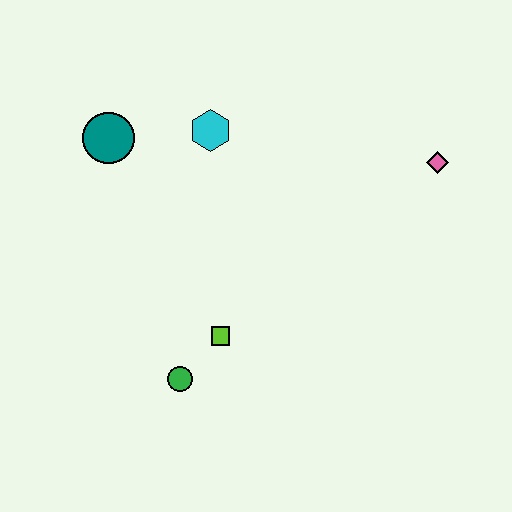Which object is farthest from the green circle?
The pink diamond is farthest from the green circle.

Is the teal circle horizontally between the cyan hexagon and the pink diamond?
No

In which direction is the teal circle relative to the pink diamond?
The teal circle is to the left of the pink diamond.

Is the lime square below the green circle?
No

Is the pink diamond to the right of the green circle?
Yes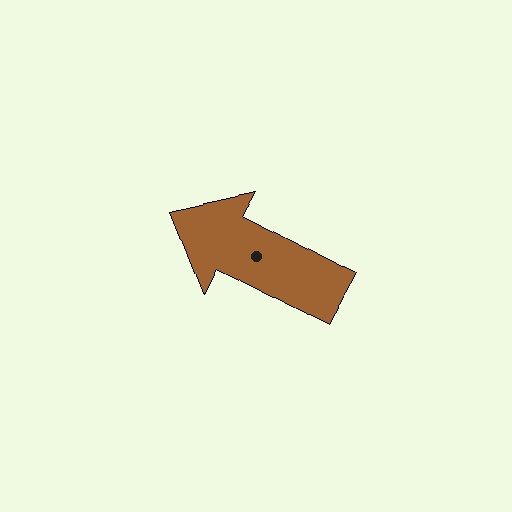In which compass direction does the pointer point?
Northwest.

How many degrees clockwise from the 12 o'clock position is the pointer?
Approximately 298 degrees.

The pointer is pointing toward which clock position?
Roughly 10 o'clock.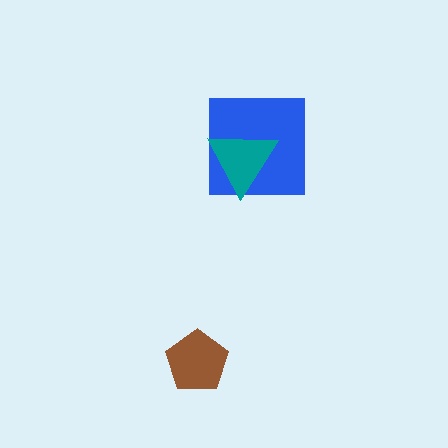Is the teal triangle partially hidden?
No, no other shape covers it.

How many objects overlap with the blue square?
1 object overlaps with the blue square.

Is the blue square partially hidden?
Yes, it is partially covered by another shape.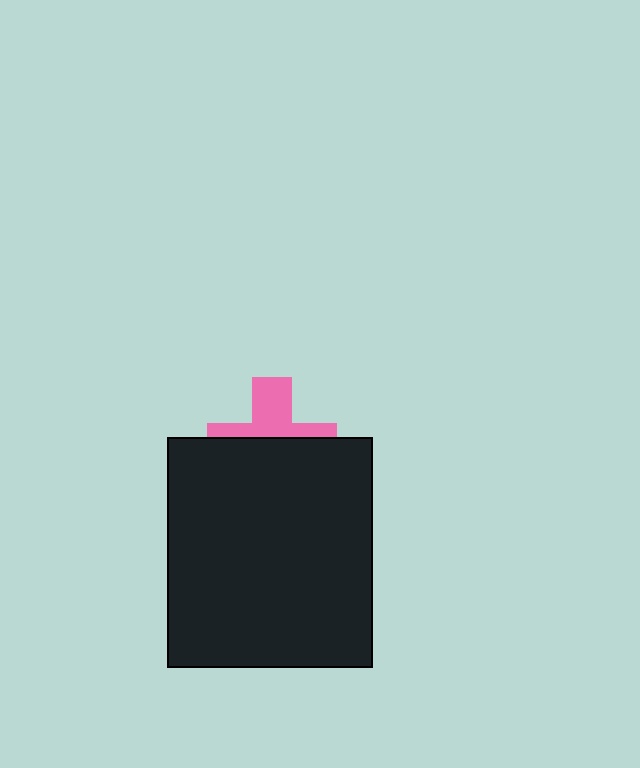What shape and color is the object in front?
The object in front is a black rectangle.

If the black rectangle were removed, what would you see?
You would see the complete pink cross.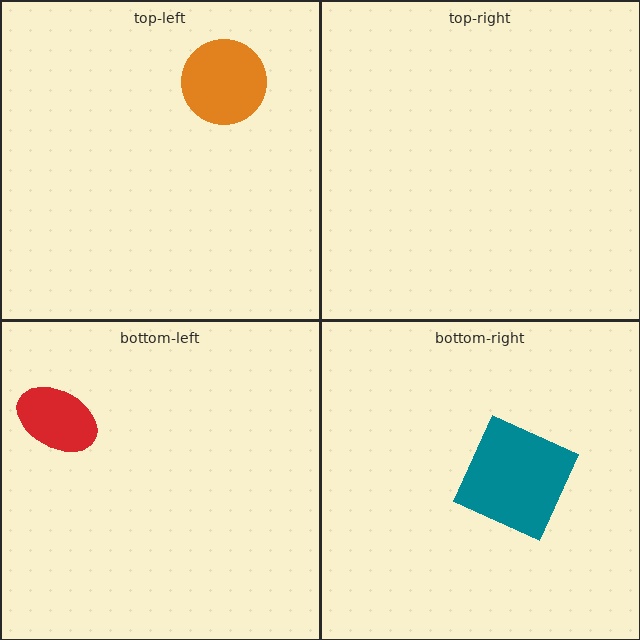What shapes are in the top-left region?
The orange circle.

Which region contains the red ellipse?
The bottom-left region.